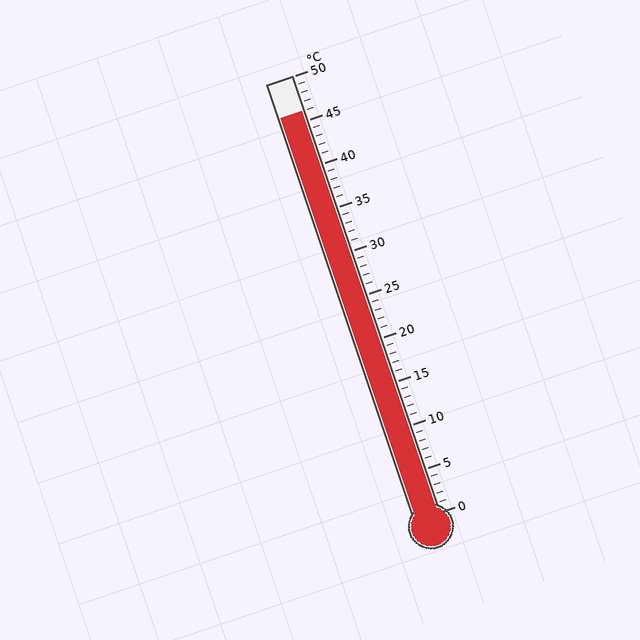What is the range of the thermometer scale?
The thermometer scale ranges from 0°C to 50°C.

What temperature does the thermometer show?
The thermometer shows approximately 46°C.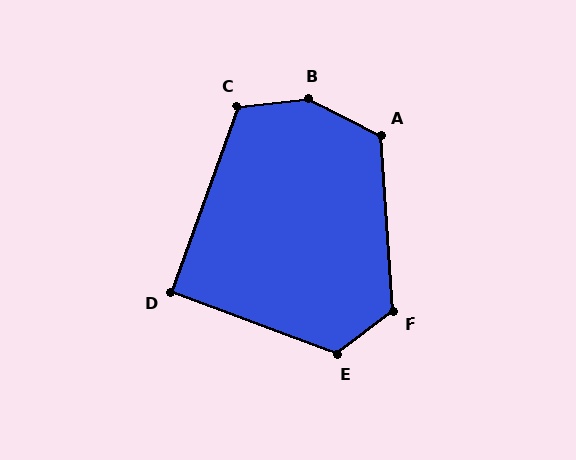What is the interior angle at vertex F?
Approximately 123 degrees (obtuse).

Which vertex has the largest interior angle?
B, at approximately 146 degrees.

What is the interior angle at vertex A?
Approximately 121 degrees (obtuse).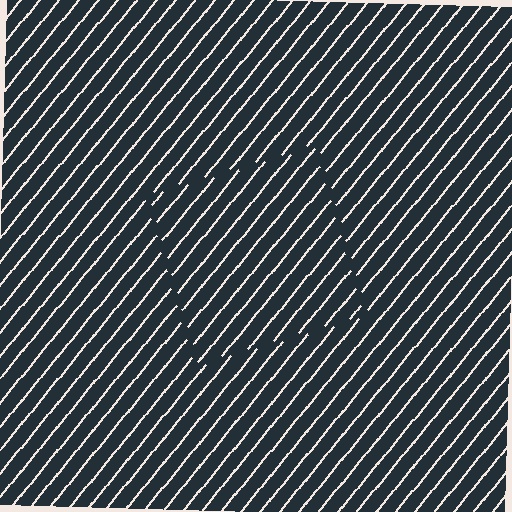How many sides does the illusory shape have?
4 sides — the line-ends trace a square.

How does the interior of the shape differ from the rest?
The interior of the shape contains the same grating, shifted by half a period — the contour is defined by the phase discontinuity where line-ends from the inner and outer gratings abut.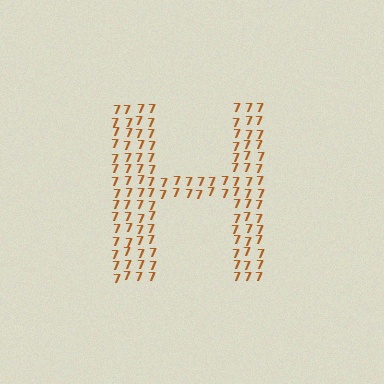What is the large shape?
The large shape is the letter H.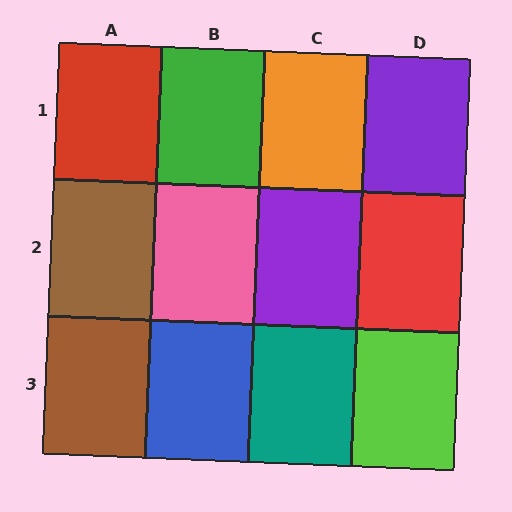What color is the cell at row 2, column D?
Red.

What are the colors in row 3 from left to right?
Brown, blue, teal, lime.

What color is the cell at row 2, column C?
Purple.